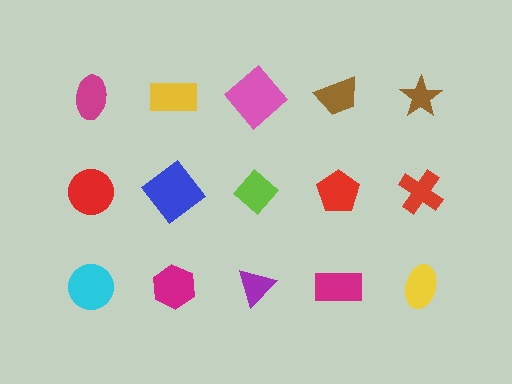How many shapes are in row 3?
5 shapes.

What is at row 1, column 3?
A pink diamond.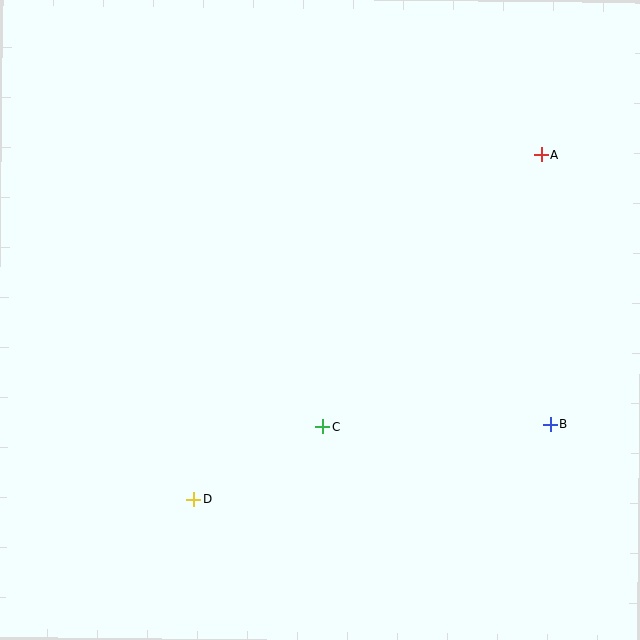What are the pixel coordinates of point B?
Point B is at (550, 425).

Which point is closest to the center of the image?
Point C at (322, 427) is closest to the center.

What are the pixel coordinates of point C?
Point C is at (322, 427).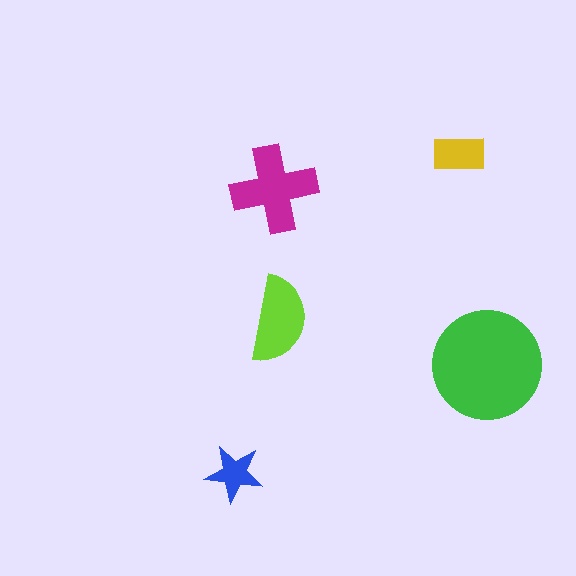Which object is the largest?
The green circle.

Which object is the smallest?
The blue star.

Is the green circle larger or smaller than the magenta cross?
Larger.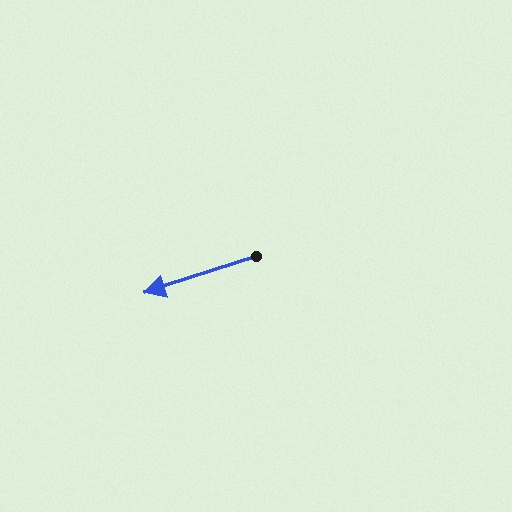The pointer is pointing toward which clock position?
Roughly 8 o'clock.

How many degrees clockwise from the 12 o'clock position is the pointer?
Approximately 252 degrees.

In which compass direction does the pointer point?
West.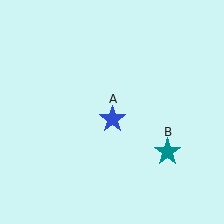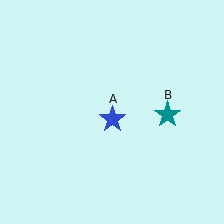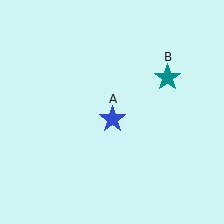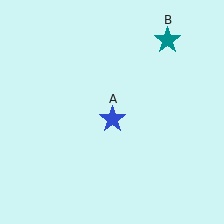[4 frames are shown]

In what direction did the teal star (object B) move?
The teal star (object B) moved up.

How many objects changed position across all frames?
1 object changed position: teal star (object B).